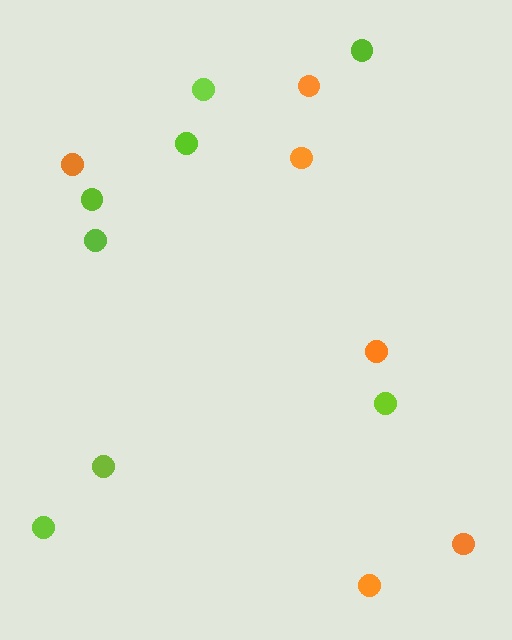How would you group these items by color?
There are 2 groups: one group of lime circles (8) and one group of orange circles (6).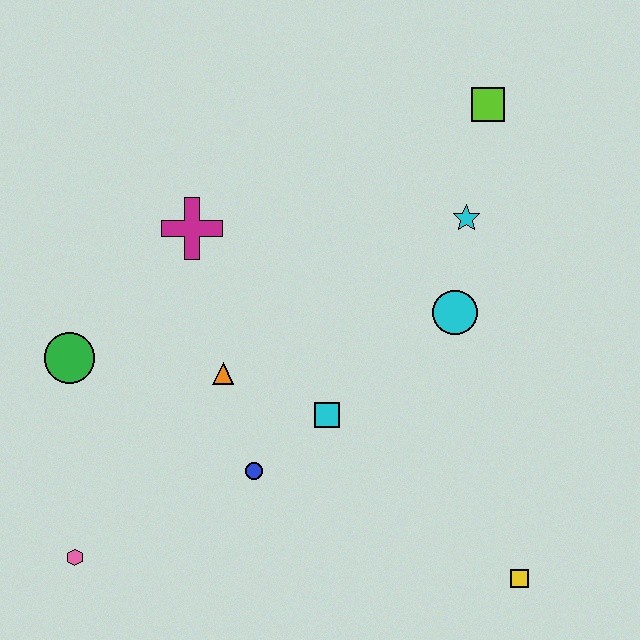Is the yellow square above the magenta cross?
No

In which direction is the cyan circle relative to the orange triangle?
The cyan circle is to the right of the orange triangle.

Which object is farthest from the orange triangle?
The lime square is farthest from the orange triangle.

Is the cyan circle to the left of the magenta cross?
No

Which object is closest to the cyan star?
The cyan circle is closest to the cyan star.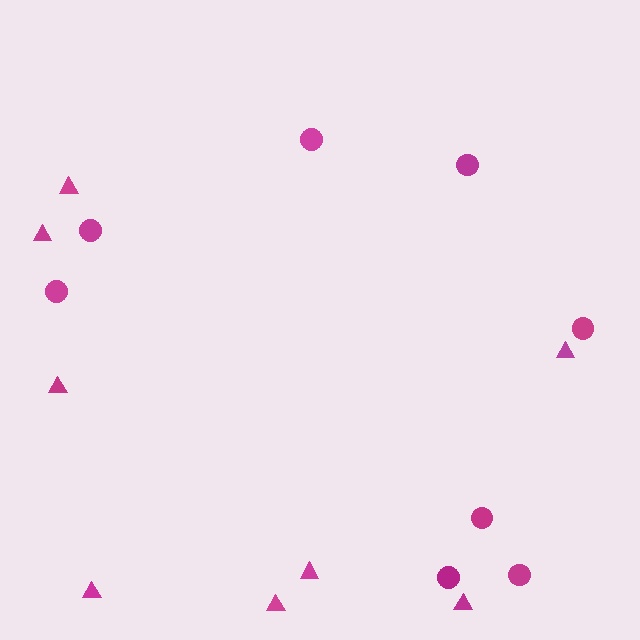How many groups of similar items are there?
There are 2 groups: one group of circles (8) and one group of triangles (8).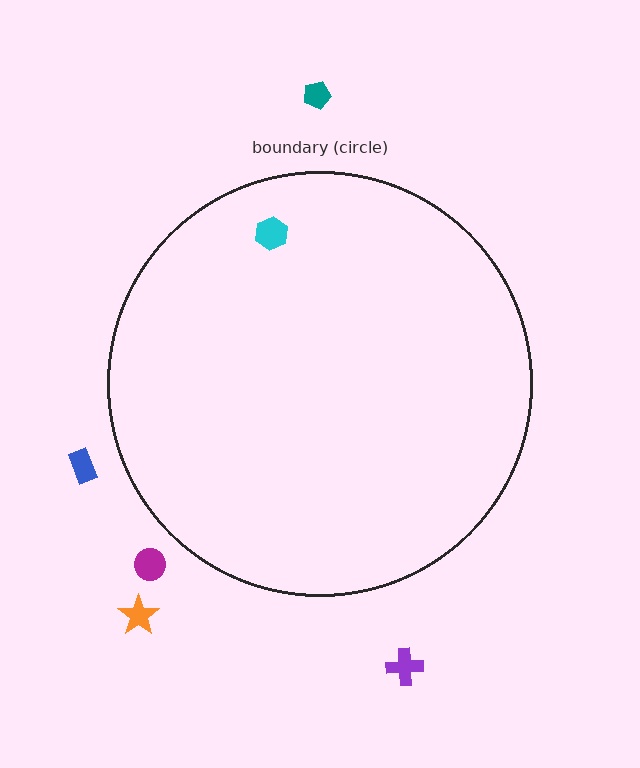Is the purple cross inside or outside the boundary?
Outside.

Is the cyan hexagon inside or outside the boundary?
Inside.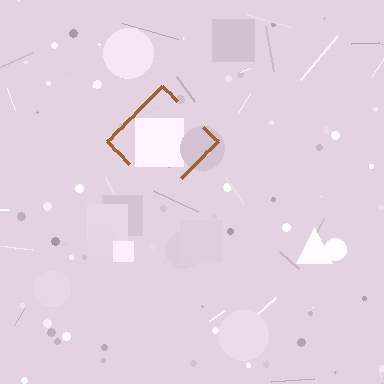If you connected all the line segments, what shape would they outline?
They would outline a diamond.